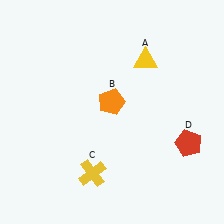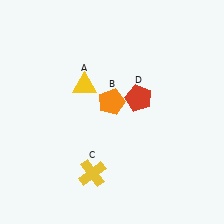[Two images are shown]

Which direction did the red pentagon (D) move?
The red pentagon (D) moved left.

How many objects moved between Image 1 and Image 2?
2 objects moved between the two images.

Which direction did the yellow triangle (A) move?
The yellow triangle (A) moved left.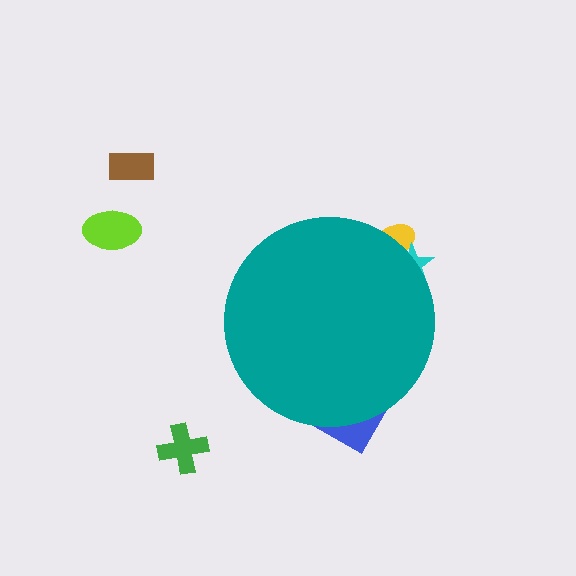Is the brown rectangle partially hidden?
No, the brown rectangle is fully visible.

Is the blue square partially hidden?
Yes, the blue square is partially hidden behind the teal circle.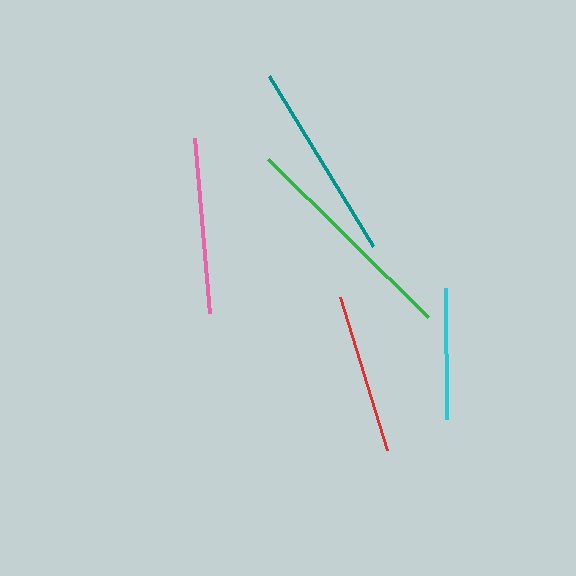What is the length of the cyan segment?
The cyan segment is approximately 131 pixels long.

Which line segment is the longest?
The green line is the longest at approximately 226 pixels.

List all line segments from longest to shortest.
From longest to shortest: green, teal, pink, red, cyan.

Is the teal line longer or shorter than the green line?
The green line is longer than the teal line.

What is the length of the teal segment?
The teal segment is approximately 200 pixels long.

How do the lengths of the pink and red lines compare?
The pink and red lines are approximately the same length.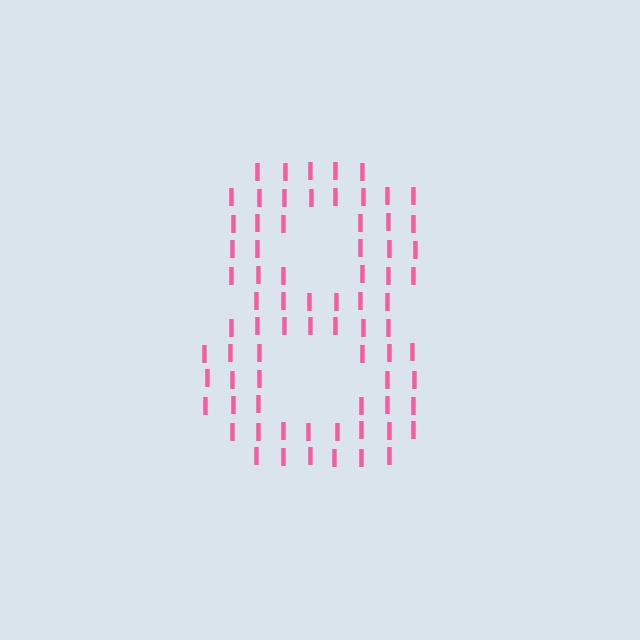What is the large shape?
The large shape is the digit 8.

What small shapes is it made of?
It is made of small letter I's.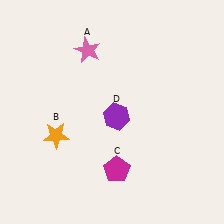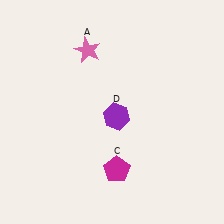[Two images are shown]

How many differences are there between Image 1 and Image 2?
There is 1 difference between the two images.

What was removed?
The orange star (B) was removed in Image 2.